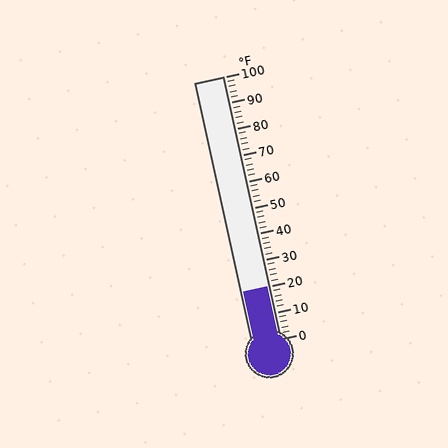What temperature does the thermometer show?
The thermometer shows approximately 20°F.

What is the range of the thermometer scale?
The thermometer scale ranges from 0°F to 100°F.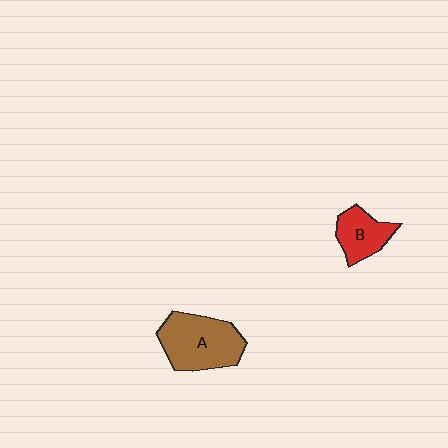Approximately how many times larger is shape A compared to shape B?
Approximately 1.8 times.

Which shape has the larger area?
Shape A (brown).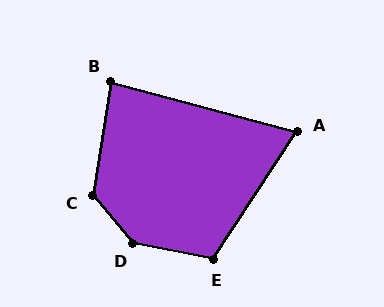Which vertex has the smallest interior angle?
A, at approximately 71 degrees.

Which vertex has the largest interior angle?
D, at approximately 141 degrees.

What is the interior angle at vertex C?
Approximately 131 degrees (obtuse).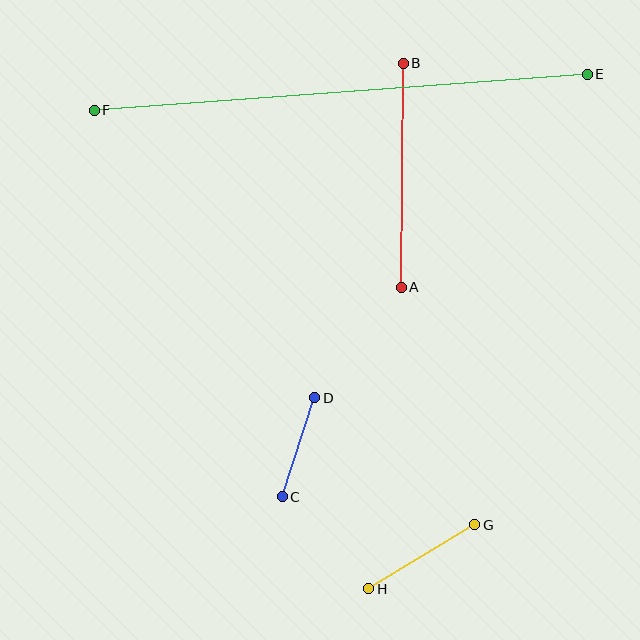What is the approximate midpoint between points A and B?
The midpoint is at approximately (402, 175) pixels.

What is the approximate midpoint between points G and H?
The midpoint is at approximately (422, 557) pixels.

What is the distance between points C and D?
The distance is approximately 104 pixels.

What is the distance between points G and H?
The distance is approximately 124 pixels.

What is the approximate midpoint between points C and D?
The midpoint is at approximately (299, 447) pixels.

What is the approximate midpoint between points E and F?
The midpoint is at approximately (341, 92) pixels.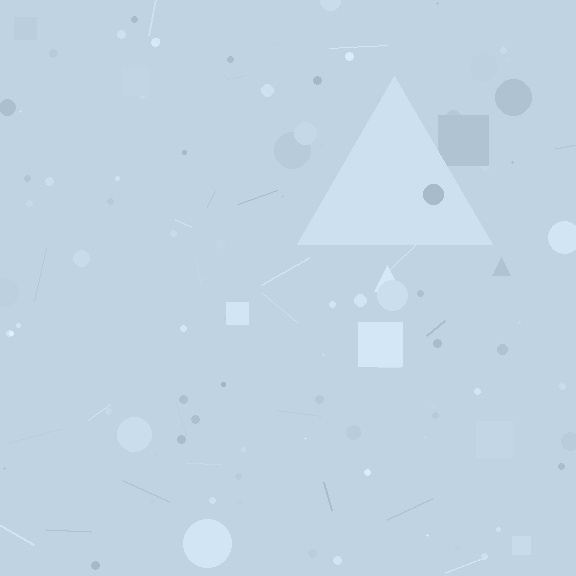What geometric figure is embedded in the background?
A triangle is embedded in the background.